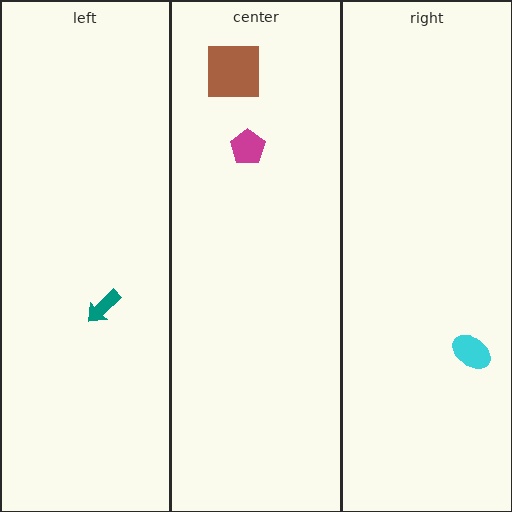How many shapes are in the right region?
1.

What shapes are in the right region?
The cyan ellipse.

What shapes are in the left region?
The teal arrow.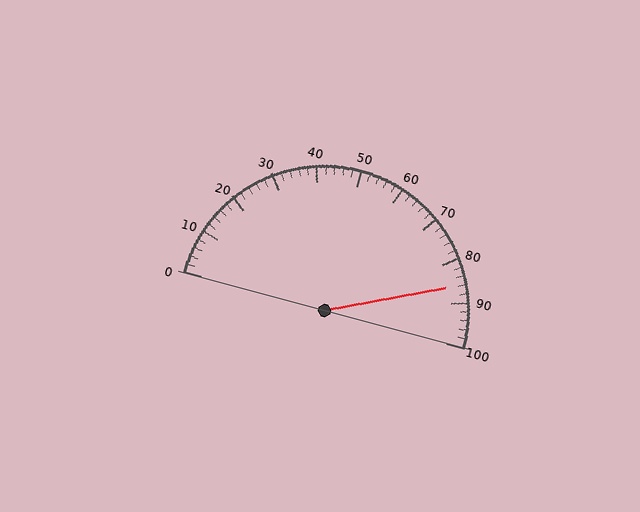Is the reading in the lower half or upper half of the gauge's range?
The reading is in the upper half of the range (0 to 100).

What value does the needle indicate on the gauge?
The needle indicates approximately 86.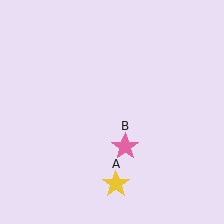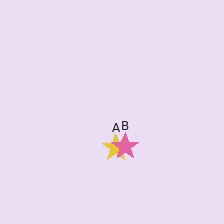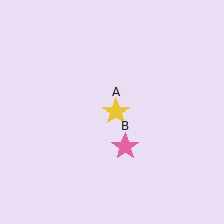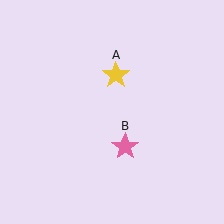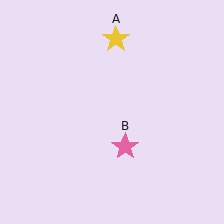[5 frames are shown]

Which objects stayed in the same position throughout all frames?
Pink star (object B) remained stationary.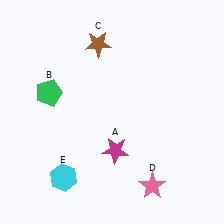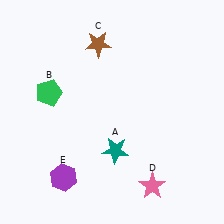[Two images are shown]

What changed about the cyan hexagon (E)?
In Image 1, E is cyan. In Image 2, it changed to purple.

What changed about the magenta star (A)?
In Image 1, A is magenta. In Image 2, it changed to teal.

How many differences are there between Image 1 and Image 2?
There are 2 differences between the two images.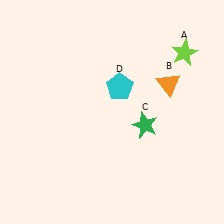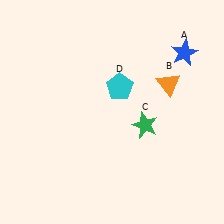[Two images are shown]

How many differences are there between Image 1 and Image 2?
There is 1 difference between the two images.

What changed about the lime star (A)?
In Image 1, A is lime. In Image 2, it changed to blue.